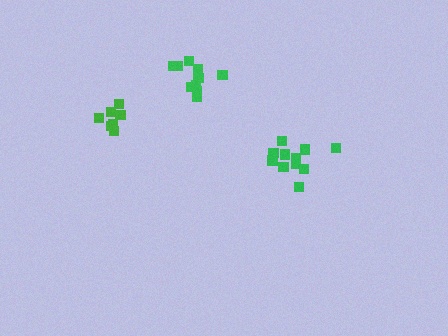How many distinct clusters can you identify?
There are 3 distinct clusters.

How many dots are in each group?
Group 1: 10 dots, Group 2: 11 dots, Group 3: 7 dots (28 total).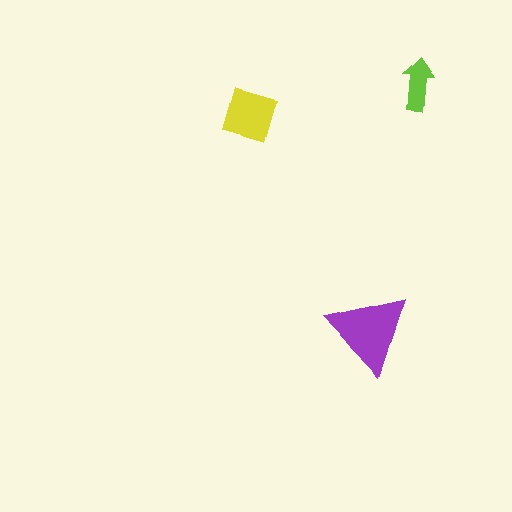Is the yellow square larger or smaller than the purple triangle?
Smaller.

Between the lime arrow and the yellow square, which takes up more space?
The yellow square.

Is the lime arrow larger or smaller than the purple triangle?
Smaller.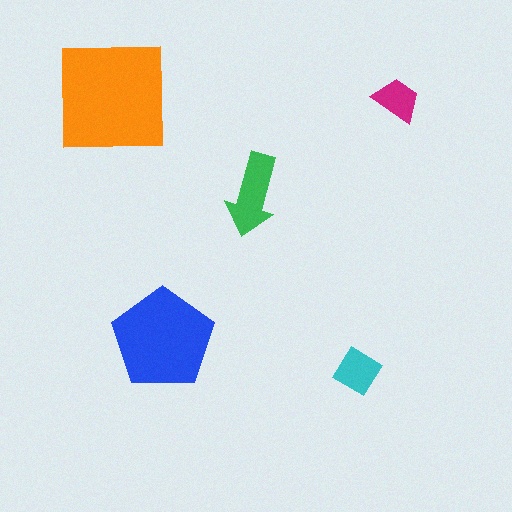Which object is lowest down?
The cyan diamond is bottommost.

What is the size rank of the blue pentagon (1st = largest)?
2nd.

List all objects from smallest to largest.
The magenta trapezoid, the cyan diamond, the green arrow, the blue pentagon, the orange square.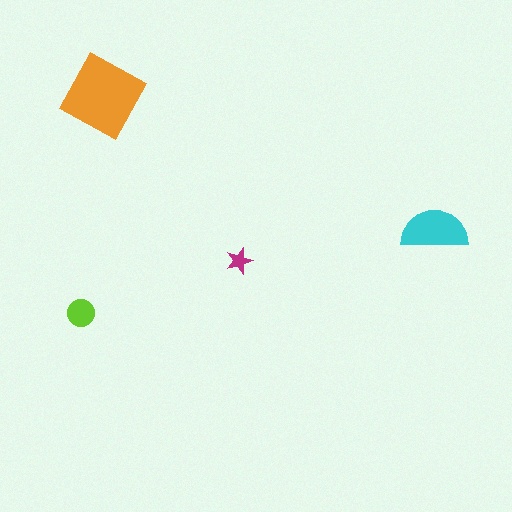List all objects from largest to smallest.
The orange diamond, the cyan semicircle, the lime circle, the magenta star.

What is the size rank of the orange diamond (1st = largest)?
1st.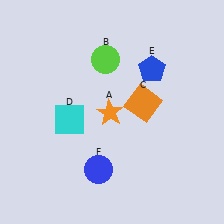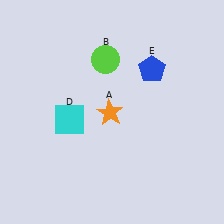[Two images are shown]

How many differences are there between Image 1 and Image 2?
There are 2 differences between the two images.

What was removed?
The orange square (C), the blue circle (F) were removed in Image 2.